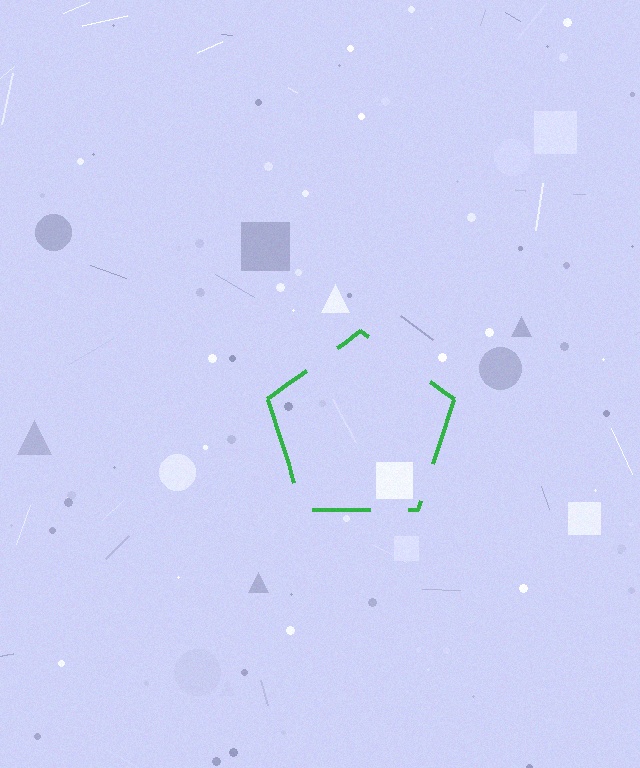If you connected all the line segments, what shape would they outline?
They would outline a pentagon.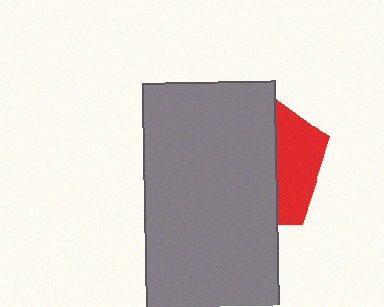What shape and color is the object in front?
The object in front is a gray rectangle.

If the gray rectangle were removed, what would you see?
You would see the complete red pentagon.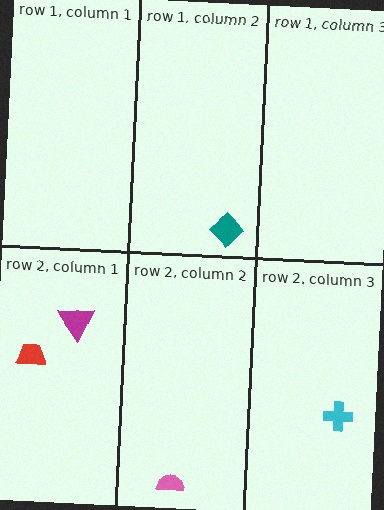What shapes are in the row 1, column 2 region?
The teal diamond.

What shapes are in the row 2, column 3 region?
The cyan cross.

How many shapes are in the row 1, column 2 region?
1.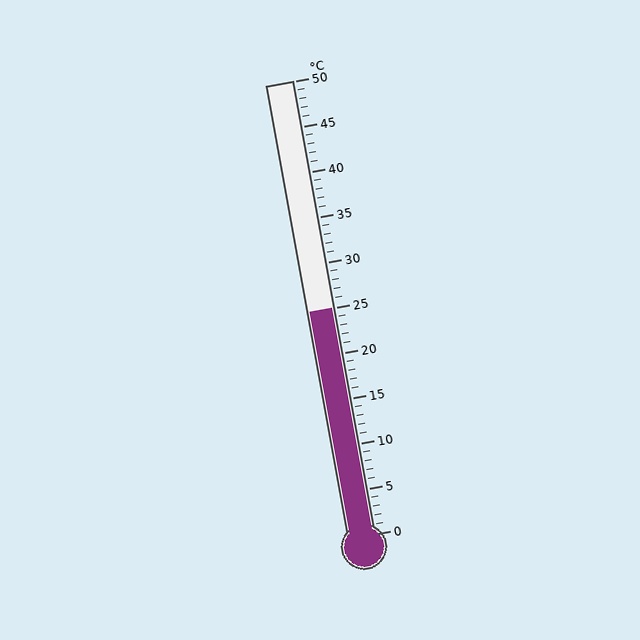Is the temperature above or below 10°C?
The temperature is above 10°C.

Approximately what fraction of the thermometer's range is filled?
The thermometer is filled to approximately 50% of its range.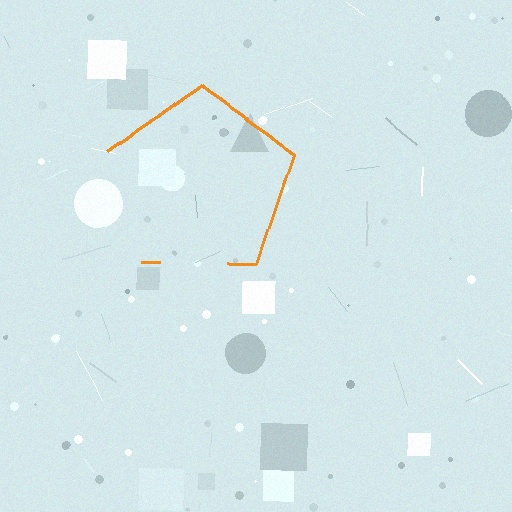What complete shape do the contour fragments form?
The contour fragments form a pentagon.